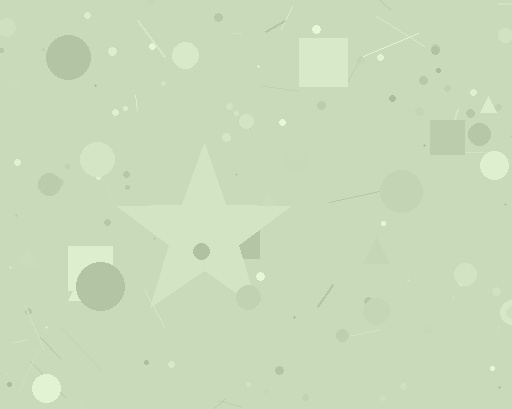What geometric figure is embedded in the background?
A star is embedded in the background.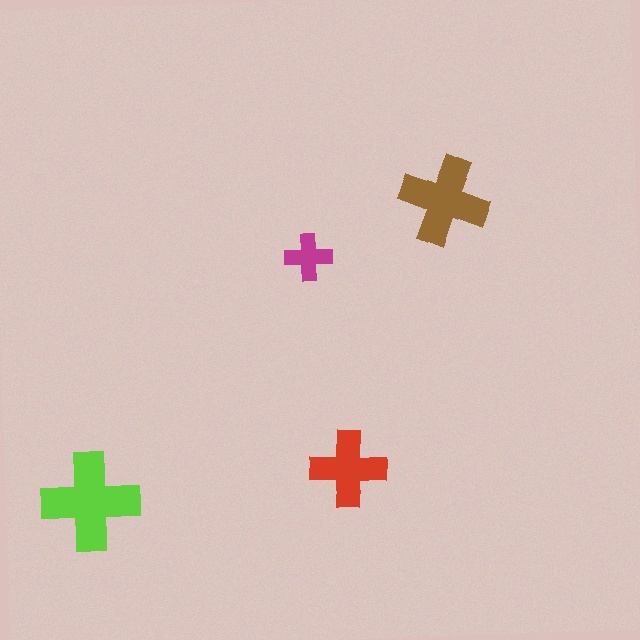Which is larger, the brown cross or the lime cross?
The lime one.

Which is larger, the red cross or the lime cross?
The lime one.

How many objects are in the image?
There are 4 objects in the image.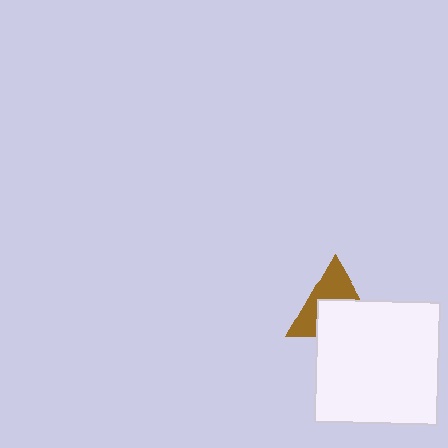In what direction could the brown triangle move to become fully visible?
The brown triangle could move up. That would shift it out from behind the white square entirely.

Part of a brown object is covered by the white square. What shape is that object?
It is a triangle.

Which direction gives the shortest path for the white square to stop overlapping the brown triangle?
Moving down gives the shortest separation.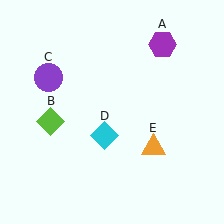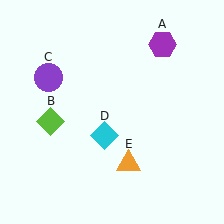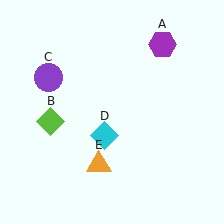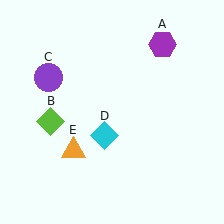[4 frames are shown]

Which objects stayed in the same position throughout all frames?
Purple hexagon (object A) and lime diamond (object B) and purple circle (object C) and cyan diamond (object D) remained stationary.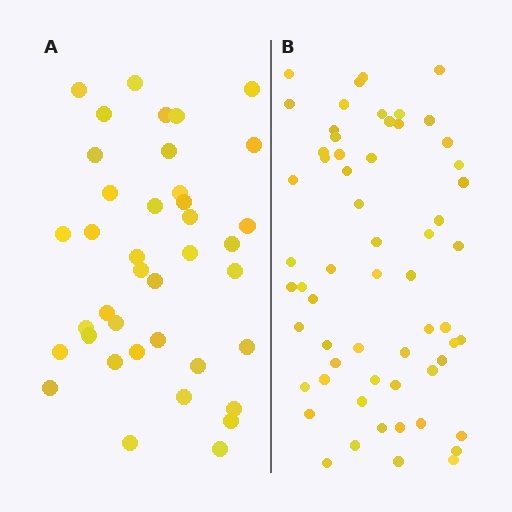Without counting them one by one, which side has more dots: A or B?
Region B (the right region) has more dots.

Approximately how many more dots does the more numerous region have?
Region B has approximately 20 more dots than region A.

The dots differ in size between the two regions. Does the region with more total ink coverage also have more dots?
No. Region A has more total ink coverage because its dots are larger, but region B actually contains more individual dots. Total area can be misleading — the number of items is what matters here.